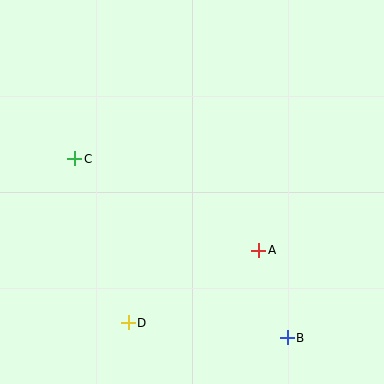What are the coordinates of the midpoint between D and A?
The midpoint between D and A is at (193, 287).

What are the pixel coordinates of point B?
Point B is at (287, 338).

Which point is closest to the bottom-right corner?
Point B is closest to the bottom-right corner.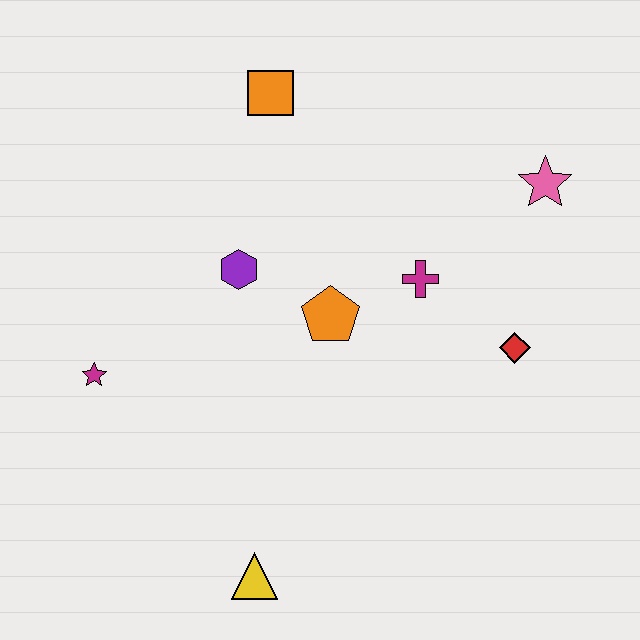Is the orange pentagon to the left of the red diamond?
Yes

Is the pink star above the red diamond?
Yes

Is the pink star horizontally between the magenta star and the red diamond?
No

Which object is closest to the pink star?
The magenta cross is closest to the pink star.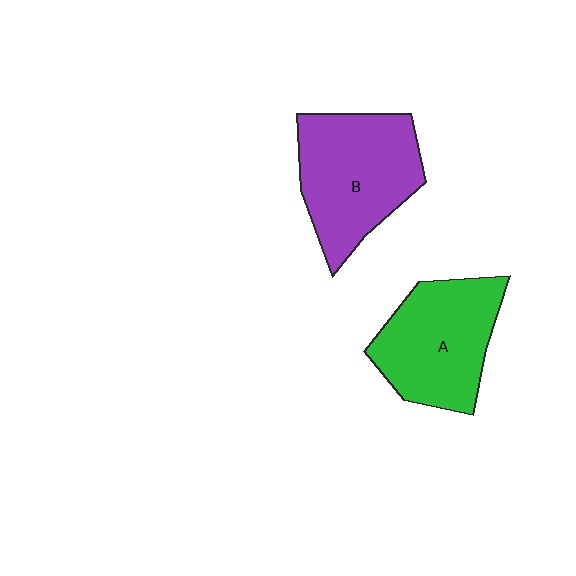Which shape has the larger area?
Shape B (purple).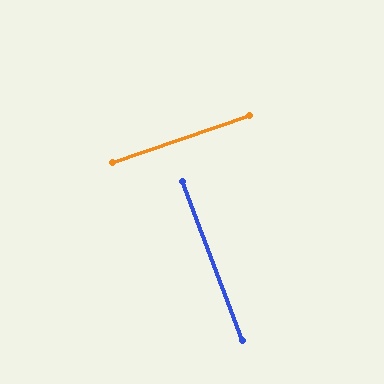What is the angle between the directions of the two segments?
Approximately 88 degrees.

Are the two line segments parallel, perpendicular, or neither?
Perpendicular — they meet at approximately 88°.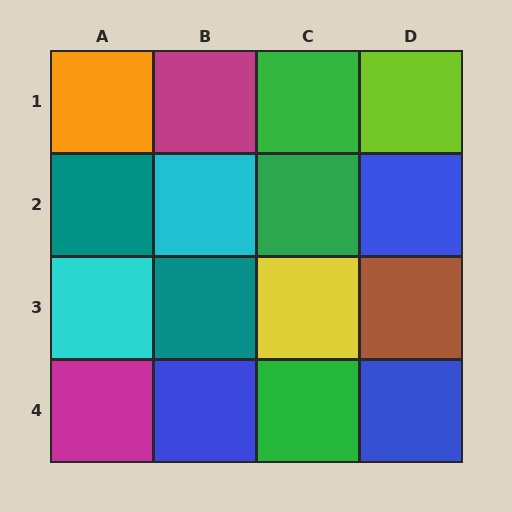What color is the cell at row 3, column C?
Yellow.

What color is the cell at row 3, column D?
Brown.